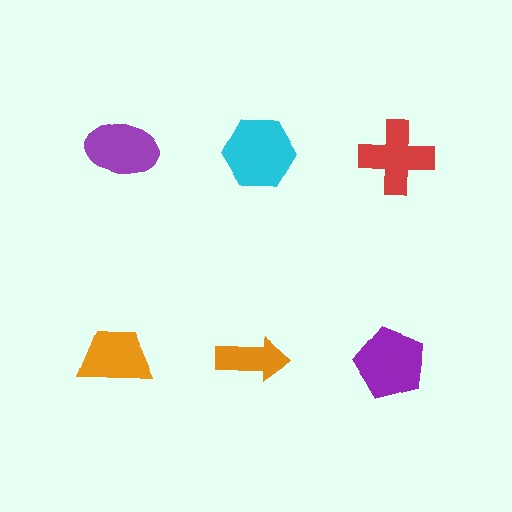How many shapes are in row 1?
3 shapes.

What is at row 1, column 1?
A purple ellipse.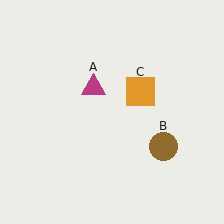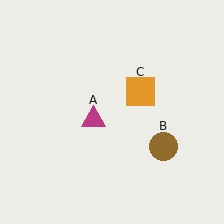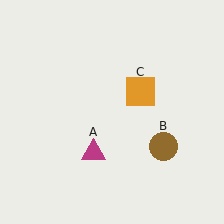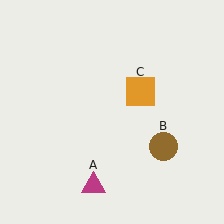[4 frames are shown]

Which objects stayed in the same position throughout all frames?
Brown circle (object B) and orange square (object C) remained stationary.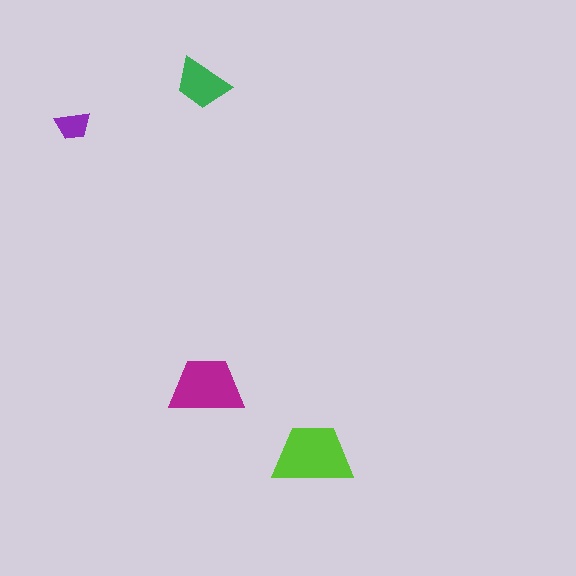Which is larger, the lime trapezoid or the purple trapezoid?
The lime one.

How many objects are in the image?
There are 4 objects in the image.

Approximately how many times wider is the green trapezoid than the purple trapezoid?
About 1.5 times wider.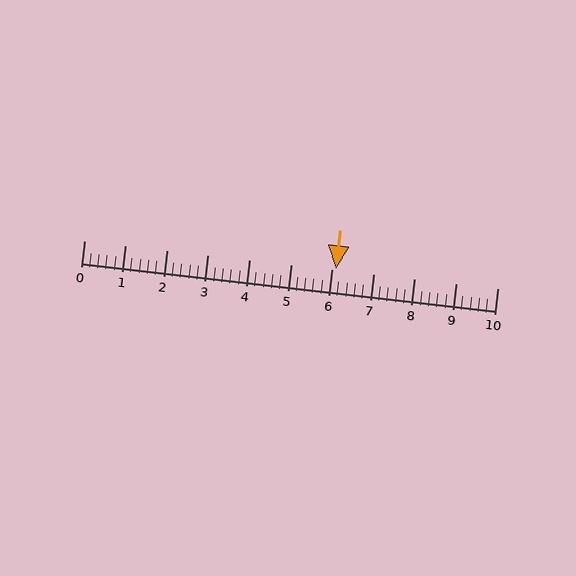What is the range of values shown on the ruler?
The ruler shows values from 0 to 10.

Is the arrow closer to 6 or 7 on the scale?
The arrow is closer to 6.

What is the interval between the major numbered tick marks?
The major tick marks are spaced 1 units apart.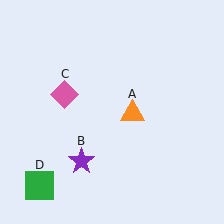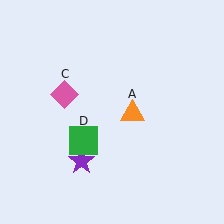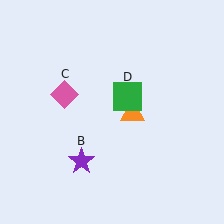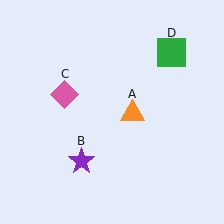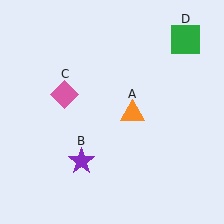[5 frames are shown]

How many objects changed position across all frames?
1 object changed position: green square (object D).